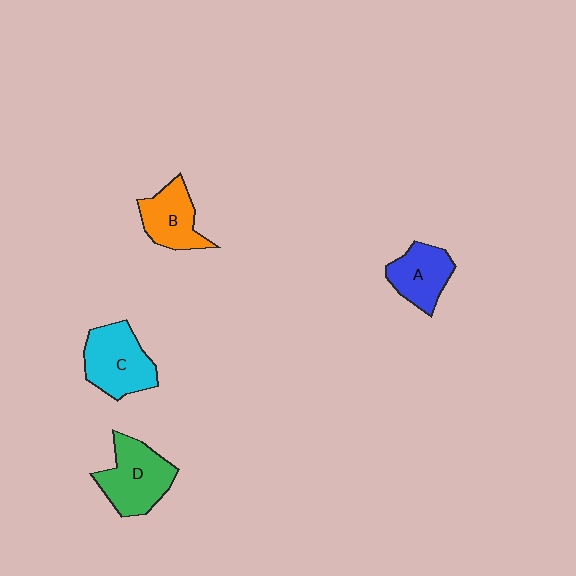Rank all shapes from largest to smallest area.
From largest to smallest: D (green), C (cyan), B (orange), A (blue).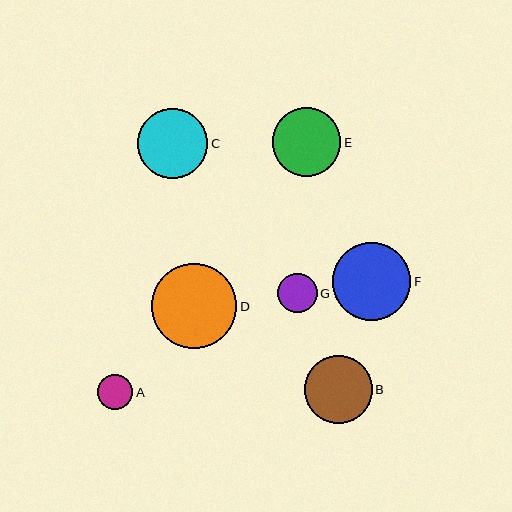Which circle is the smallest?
Circle A is the smallest with a size of approximately 35 pixels.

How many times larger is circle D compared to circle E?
Circle D is approximately 1.2 times the size of circle E.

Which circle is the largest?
Circle D is the largest with a size of approximately 85 pixels.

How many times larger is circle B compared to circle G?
Circle B is approximately 1.7 times the size of circle G.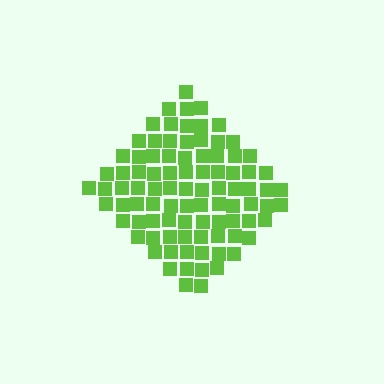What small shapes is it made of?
It is made of small squares.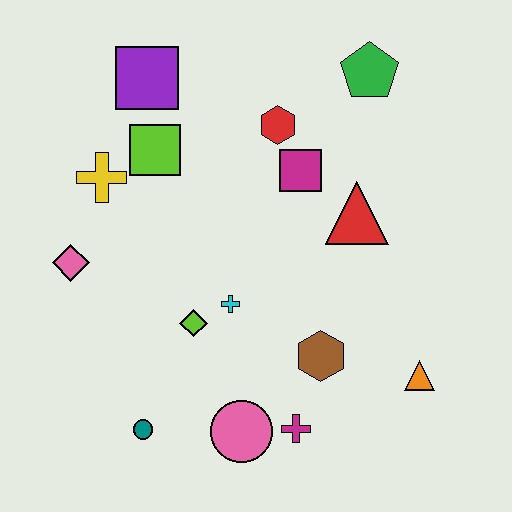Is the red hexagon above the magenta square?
Yes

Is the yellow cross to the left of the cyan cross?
Yes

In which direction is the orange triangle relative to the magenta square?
The orange triangle is below the magenta square.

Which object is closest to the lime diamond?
The cyan cross is closest to the lime diamond.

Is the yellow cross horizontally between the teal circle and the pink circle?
No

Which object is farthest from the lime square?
The orange triangle is farthest from the lime square.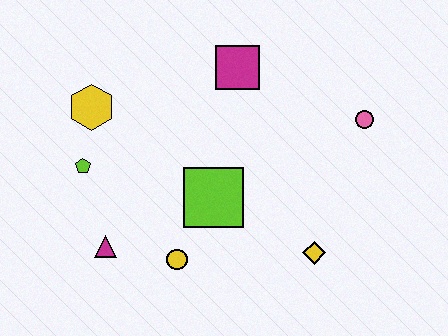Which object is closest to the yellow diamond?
The lime square is closest to the yellow diamond.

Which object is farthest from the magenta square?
The magenta triangle is farthest from the magenta square.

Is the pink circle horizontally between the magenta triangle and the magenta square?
No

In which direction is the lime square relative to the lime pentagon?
The lime square is to the right of the lime pentagon.